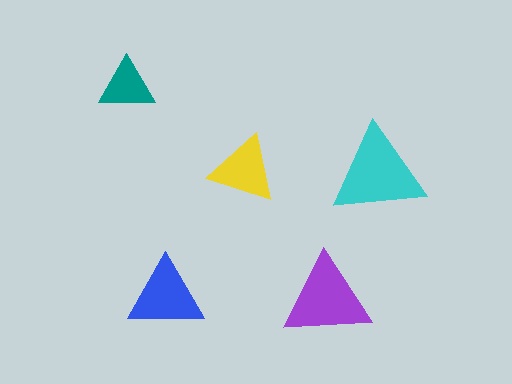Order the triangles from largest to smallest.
the cyan one, the purple one, the blue one, the yellow one, the teal one.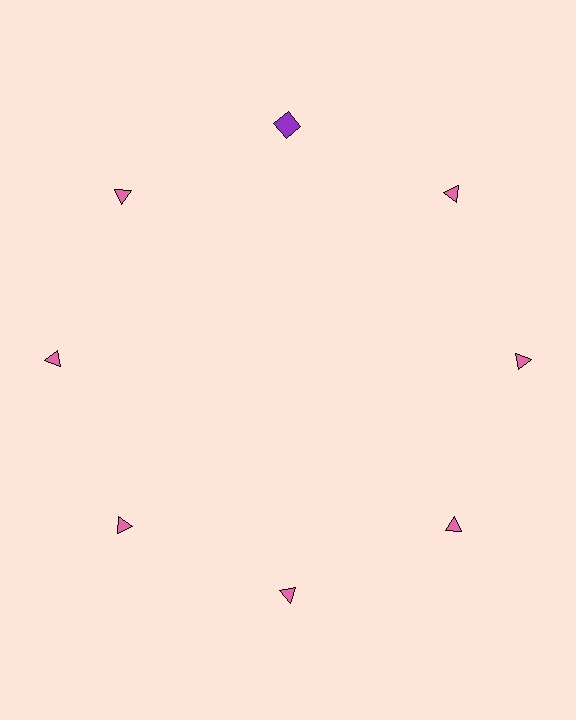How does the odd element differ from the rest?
It differs in both color (purple instead of pink) and shape (square instead of triangle).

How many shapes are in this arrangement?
There are 8 shapes arranged in a ring pattern.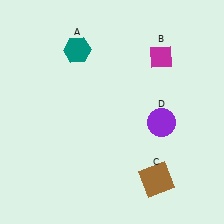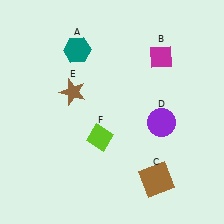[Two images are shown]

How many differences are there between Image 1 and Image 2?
There are 2 differences between the two images.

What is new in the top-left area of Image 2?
A brown star (E) was added in the top-left area of Image 2.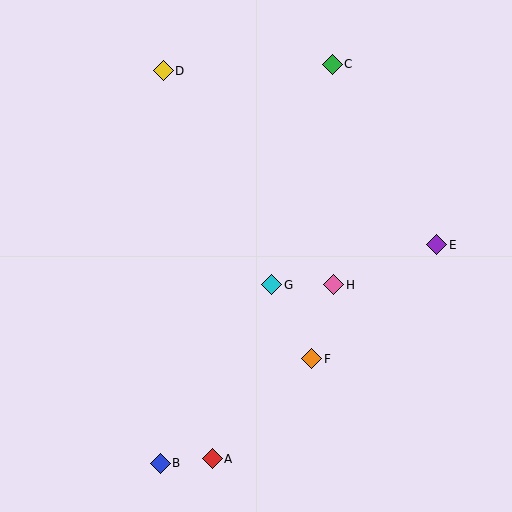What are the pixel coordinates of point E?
Point E is at (437, 245).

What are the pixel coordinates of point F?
Point F is at (312, 359).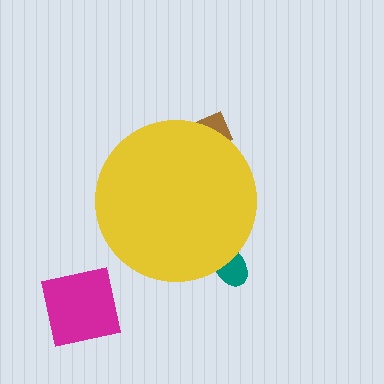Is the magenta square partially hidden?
No, the magenta square is fully visible.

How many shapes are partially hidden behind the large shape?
2 shapes are partially hidden.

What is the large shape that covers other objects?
A yellow circle.